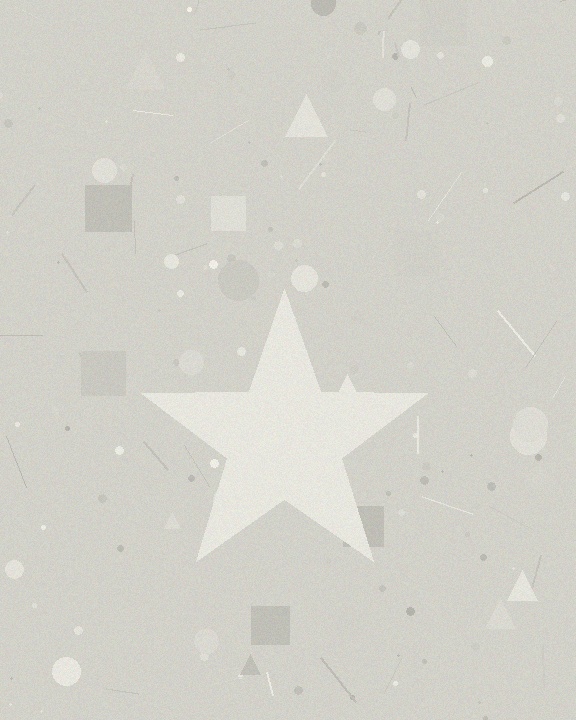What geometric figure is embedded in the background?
A star is embedded in the background.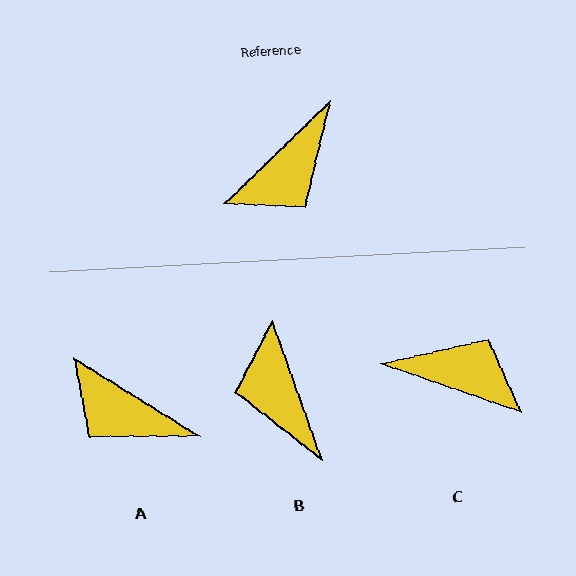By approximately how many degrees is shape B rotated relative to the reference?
Approximately 114 degrees clockwise.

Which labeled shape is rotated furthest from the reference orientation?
C, about 117 degrees away.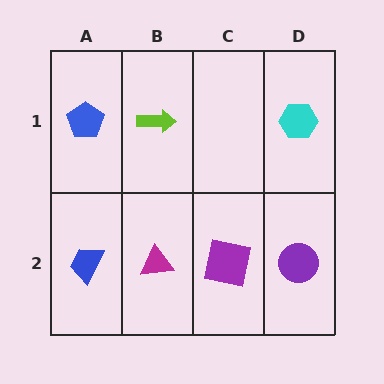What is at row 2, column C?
A purple square.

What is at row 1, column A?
A blue pentagon.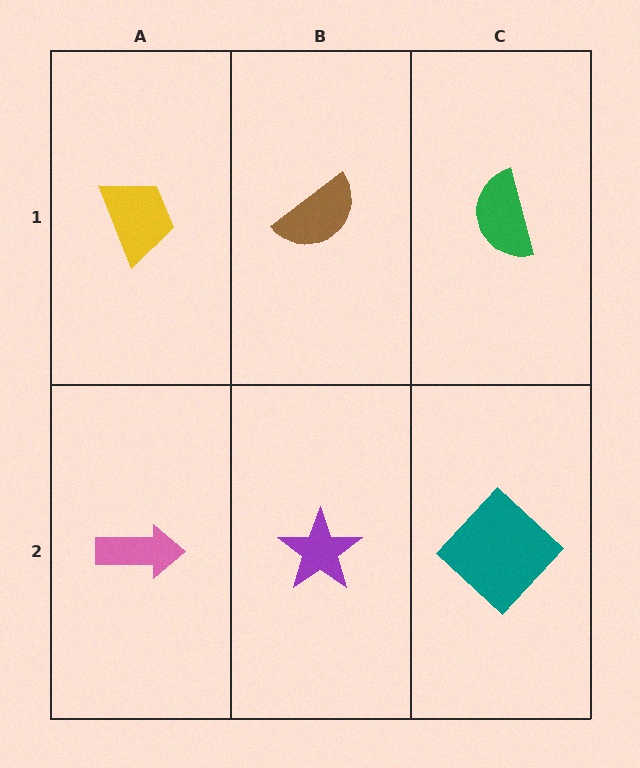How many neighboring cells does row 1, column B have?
3.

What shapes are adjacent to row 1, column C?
A teal diamond (row 2, column C), a brown semicircle (row 1, column B).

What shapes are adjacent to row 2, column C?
A green semicircle (row 1, column C), a purple star (row 2, column B).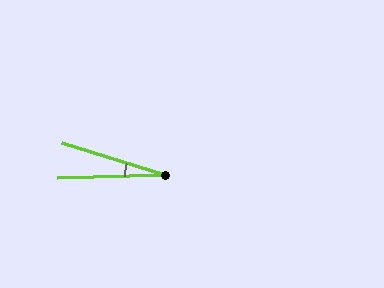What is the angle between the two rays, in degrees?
Approximately 19 degrees.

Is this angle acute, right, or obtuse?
It is acute.